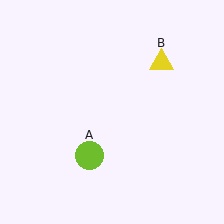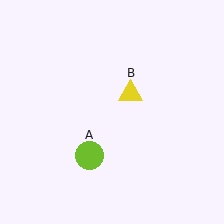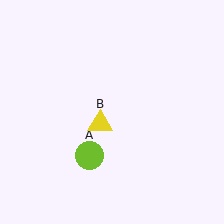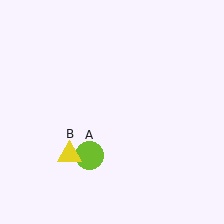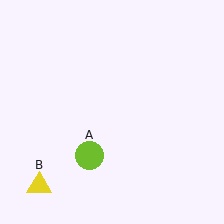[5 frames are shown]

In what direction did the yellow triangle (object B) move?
The yellow triangle (object B) moved down and to the left.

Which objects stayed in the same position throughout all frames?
Lime circle (object A) remained stationary.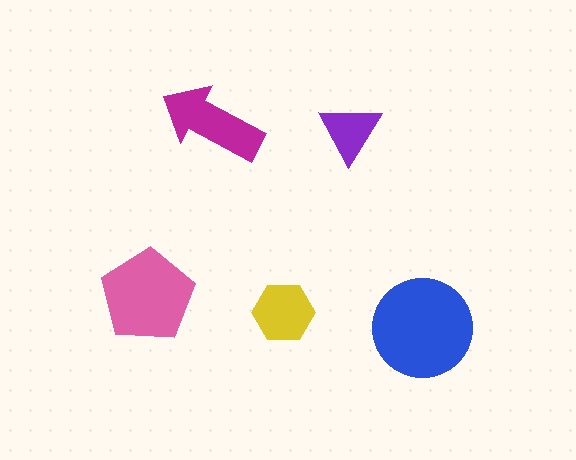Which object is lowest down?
The blue circle is bottommost.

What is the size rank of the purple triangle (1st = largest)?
5th.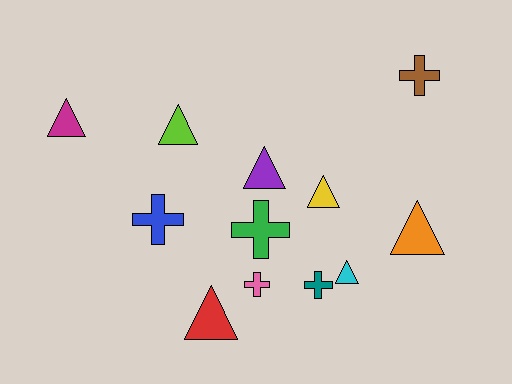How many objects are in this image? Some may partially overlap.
There are 12 objects.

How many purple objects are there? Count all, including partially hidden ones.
There is 1 purple object.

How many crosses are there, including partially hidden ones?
There are 5 crosses.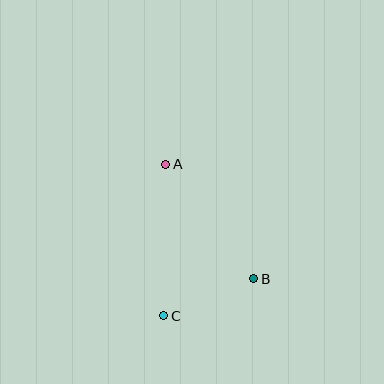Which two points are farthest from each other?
Points A and C are farthest from each other.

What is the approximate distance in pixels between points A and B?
The distance between A and B is approximately 144 pixels.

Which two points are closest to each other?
Points B and C are closest to each other.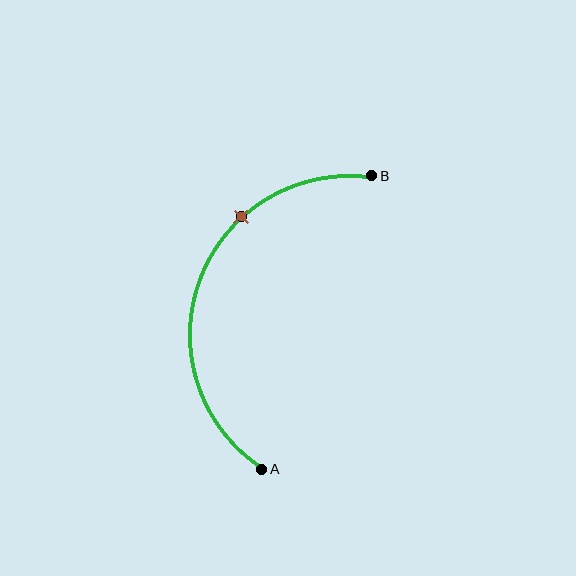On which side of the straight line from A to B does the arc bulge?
The arc bulges to the left of the straight line connecting A and B.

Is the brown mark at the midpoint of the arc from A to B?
No. The brown mark lies on the arc but is closer to endpoint B. The arc midpoint would be at the point on the curve equidistant along the arc from both A and B.